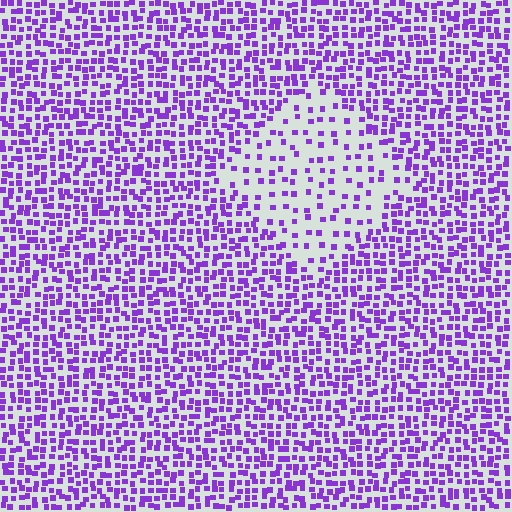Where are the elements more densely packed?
The elements are more densely packed outside the diamond boundary.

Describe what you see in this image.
The image contains small purple elements arranged at two different densities. A diamond-shaped region is visible where the elements are less densely packed than the surrounding area.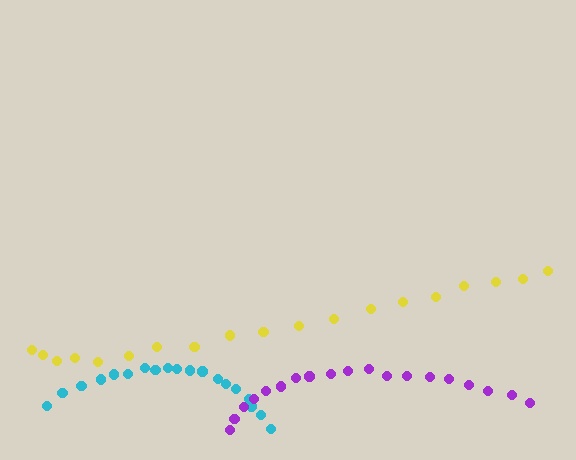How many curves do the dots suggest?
There are 3 distinct paths.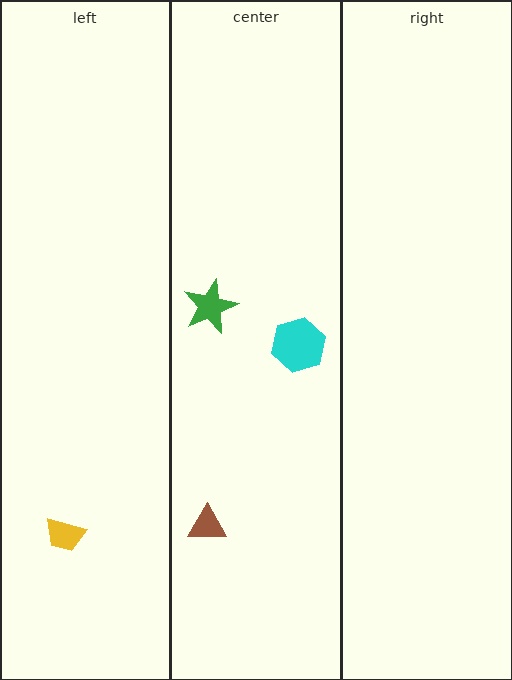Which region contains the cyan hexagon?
The center region.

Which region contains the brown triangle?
The center region.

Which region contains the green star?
The center region.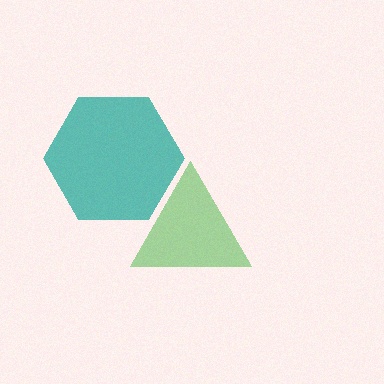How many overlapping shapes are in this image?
There are 2 overlapping shapes in the image.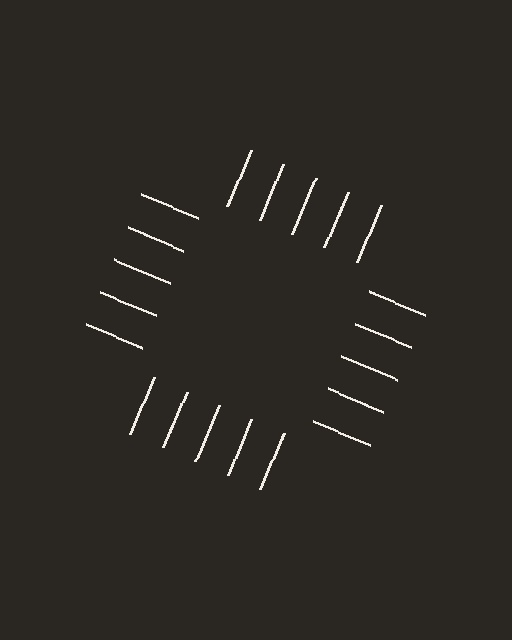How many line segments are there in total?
20 — 5 along each of the 4 edges.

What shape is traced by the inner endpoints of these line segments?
An illusory square — the line segments terminate on its edges but no continuous stroke is drawn.